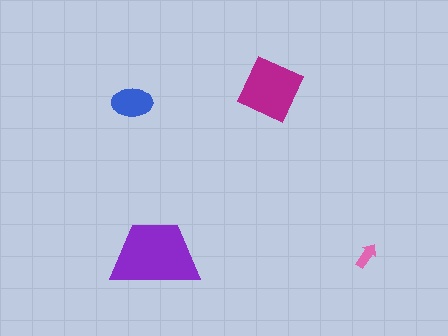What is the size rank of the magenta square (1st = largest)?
2nd.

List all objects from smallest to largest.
The pink arrow, the blue ellipse, the magenta square, the purple trapezoid.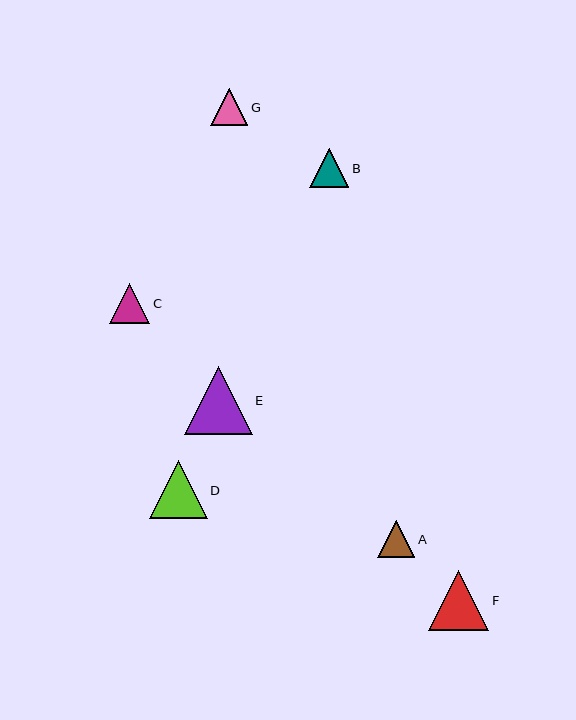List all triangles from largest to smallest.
From largest to smallest: E, F, D, C, B, A, G.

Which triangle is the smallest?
Triangle G is the smallest with a size of approximately 37 pixels.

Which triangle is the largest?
Triangle E is the largest with a size of approximately 68 pixels.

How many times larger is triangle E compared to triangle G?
Triangle E is approximately 1.8 times the size of triangle G.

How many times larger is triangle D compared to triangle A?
Triangle D is approximately 1.6 times the size of triangle A.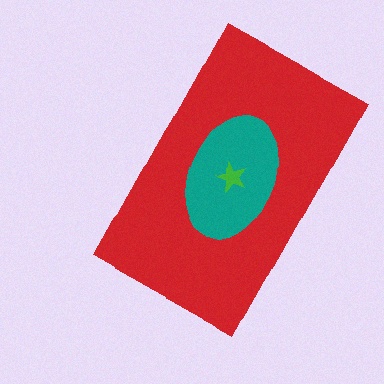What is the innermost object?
The green star.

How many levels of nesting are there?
3.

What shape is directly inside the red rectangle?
The teal ellipse.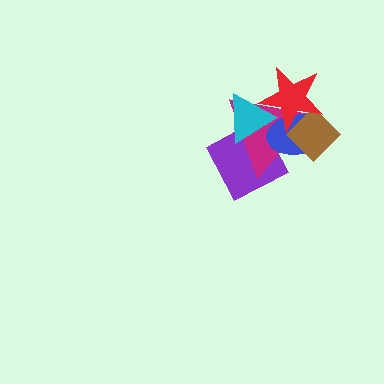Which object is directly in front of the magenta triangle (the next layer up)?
The blue ellipse is directly in front of the magenta triangle.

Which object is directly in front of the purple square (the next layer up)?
The magenta triangle is directly in front of the purple square.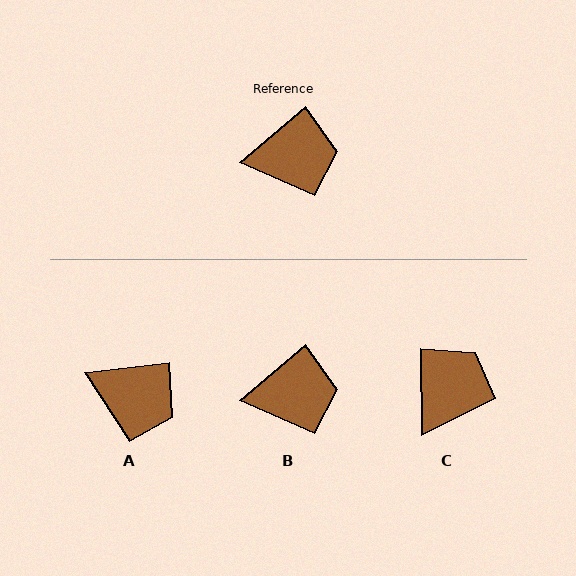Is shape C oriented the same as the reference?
No, it is off by about 51 degrees.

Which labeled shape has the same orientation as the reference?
B.